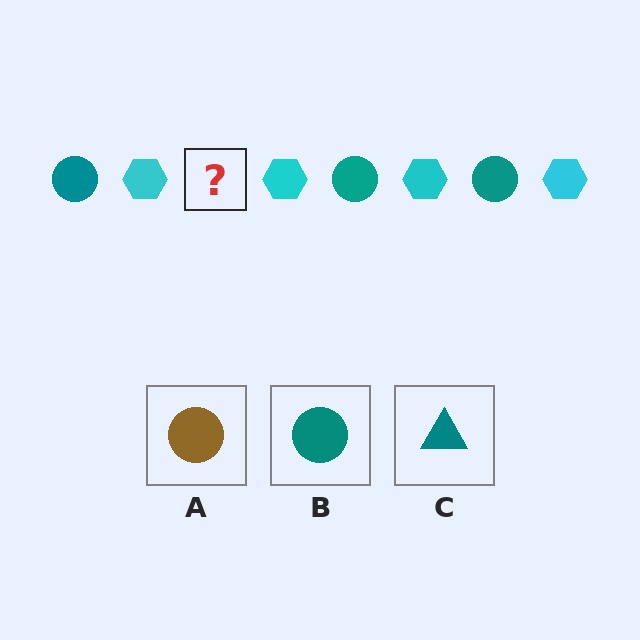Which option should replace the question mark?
Option B.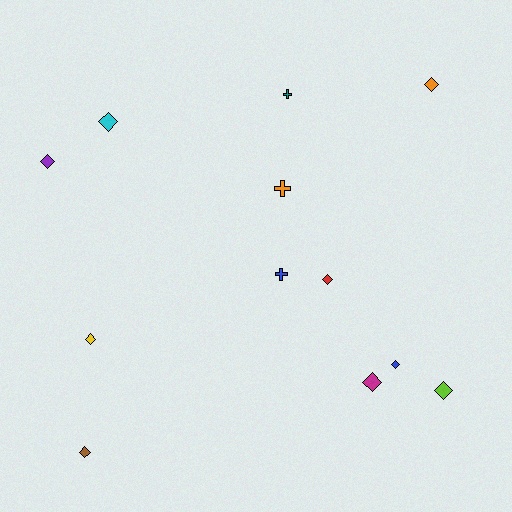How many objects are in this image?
There are 12 objects.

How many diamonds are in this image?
There are 9 diamonds.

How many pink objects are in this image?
There are no pink objects.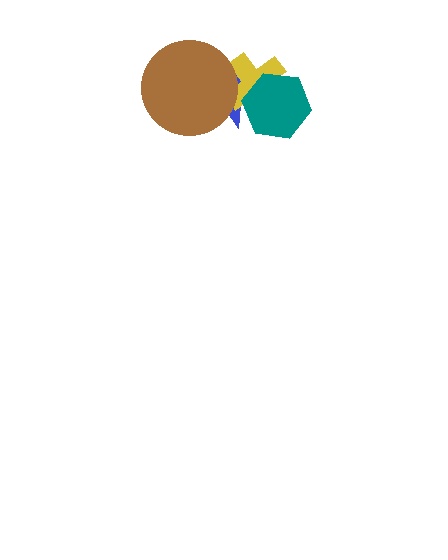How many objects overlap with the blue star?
3 objects overlap with the blue star.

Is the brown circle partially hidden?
No, no other shape covers it.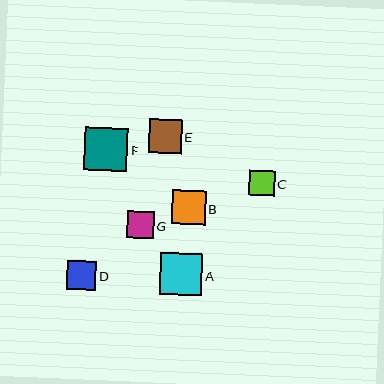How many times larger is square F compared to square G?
Square F is approximately 1.6 times the size of square G.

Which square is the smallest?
Square C is the smallest with a size of approximately 25 pixels.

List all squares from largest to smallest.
From largest to smallest: F, A, B, E, D, G, C.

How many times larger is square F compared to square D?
Square F is approximately 1.5 times the size of square D.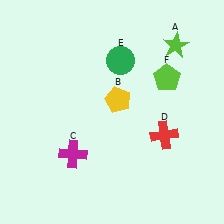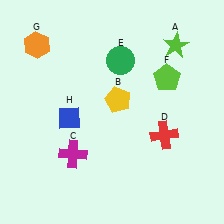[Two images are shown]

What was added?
An orange hexagon (G), a blue diamond (H) were added in Image 2.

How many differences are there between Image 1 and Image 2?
There are 2 differences between the two images.